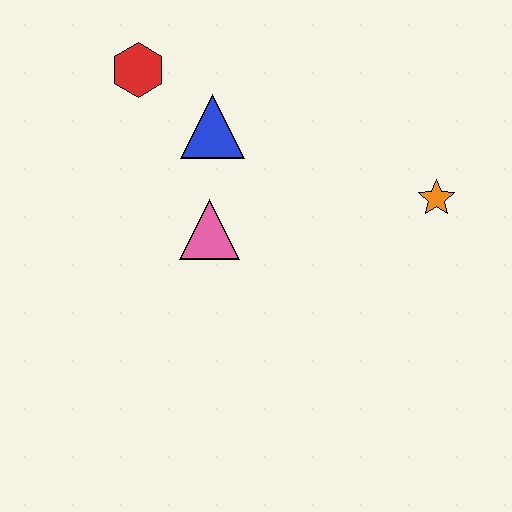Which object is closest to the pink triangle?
The blue triangle is closest to the pink triangle.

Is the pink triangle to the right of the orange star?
No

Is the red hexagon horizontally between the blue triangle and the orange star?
No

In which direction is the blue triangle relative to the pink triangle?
The blue triangle is above the pink triangle.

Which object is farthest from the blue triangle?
The orange star is farthest from the blue triangle.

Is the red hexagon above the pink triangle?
Yes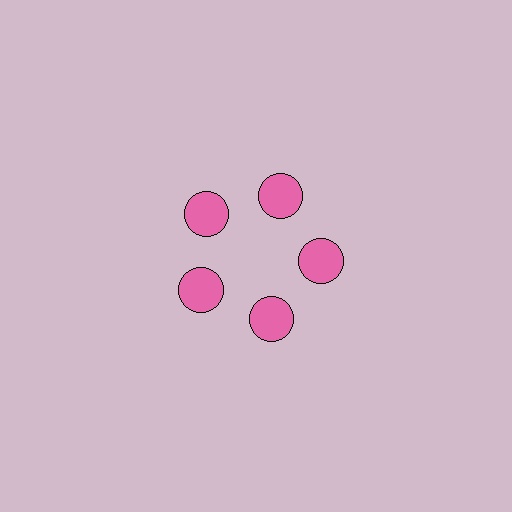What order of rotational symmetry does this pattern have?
This pattern has 5-fold rotational symmetry.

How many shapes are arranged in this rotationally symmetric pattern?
There are 5 shapes, arranged in 5 groups of 1.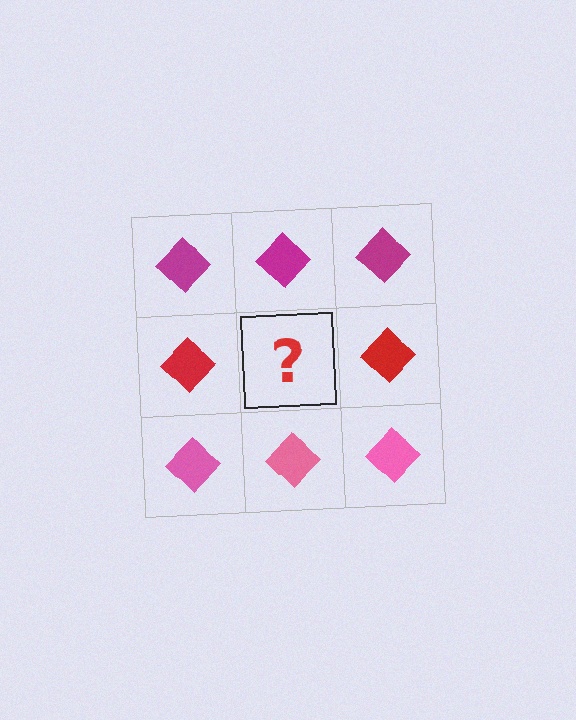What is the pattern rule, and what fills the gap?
The rule is that each row has a consistent color. The gap should be filled with a red diamond.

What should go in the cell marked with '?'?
The missing cell should contain a red diamond.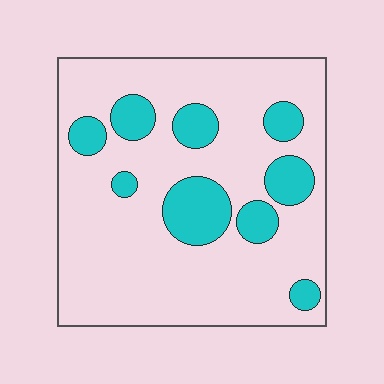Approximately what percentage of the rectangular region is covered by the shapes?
Approximately 20%.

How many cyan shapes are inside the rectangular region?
9.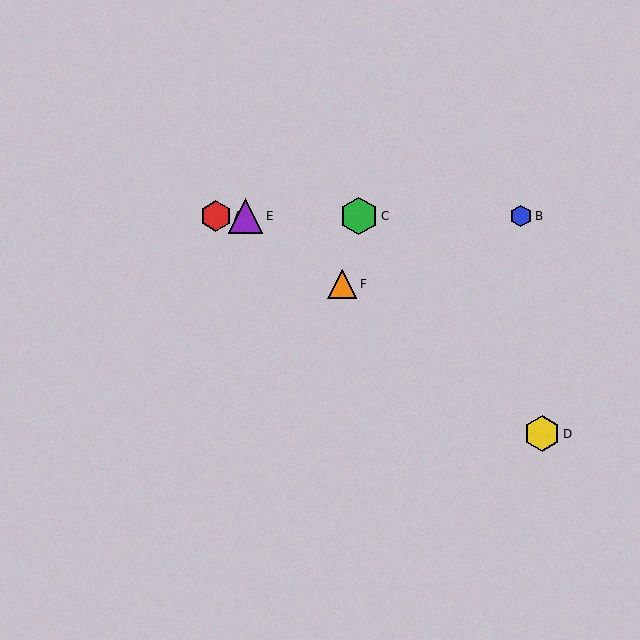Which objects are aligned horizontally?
Objects A, B, C, E are aligned horizontally.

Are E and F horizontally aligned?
No, E is at y≈216 and F is at y≈284.